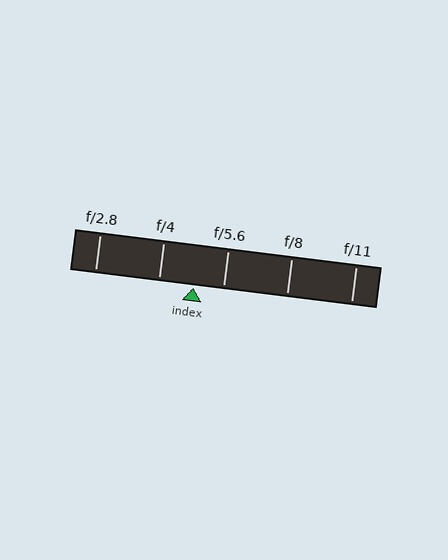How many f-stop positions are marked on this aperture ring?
There are 5 f-stop positions marked.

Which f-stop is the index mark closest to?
The index mark is closest to f/5.6.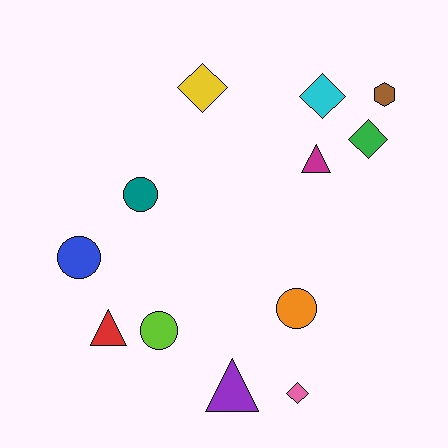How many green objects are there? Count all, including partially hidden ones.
There is 1 green object.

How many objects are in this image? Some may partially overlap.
There are 12 objects.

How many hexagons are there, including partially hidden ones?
There is 1 hexagon.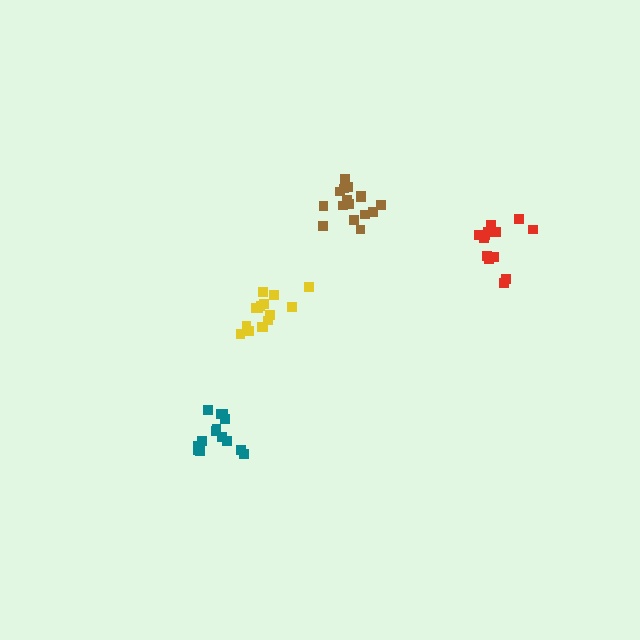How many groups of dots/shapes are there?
There are 4 groups.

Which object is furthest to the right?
The red cluster is rightmost.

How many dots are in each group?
Group 1: 14 dots, Group 2: 13 dots, Group 3: 15 dots, Group 4: 16 dots (58 total).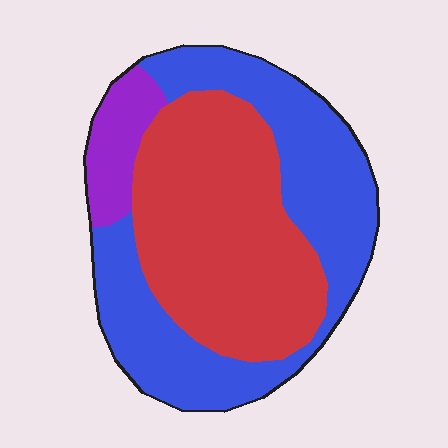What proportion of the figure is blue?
Blue takes up between a quarter and a half of the figure.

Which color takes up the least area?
Purple, at roughly 10%.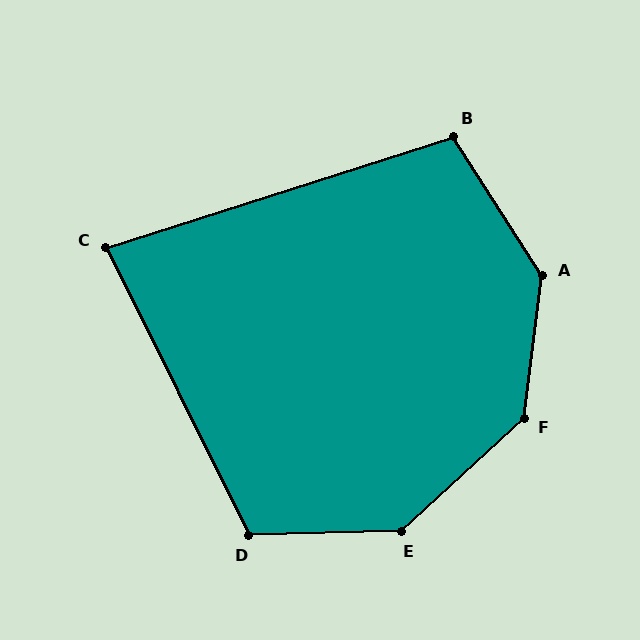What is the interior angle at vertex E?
Approximately 139 degrees (obtuse).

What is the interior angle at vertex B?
Approximately 105 degrees (obtuse).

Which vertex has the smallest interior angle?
C, at approximately 81 degrees.